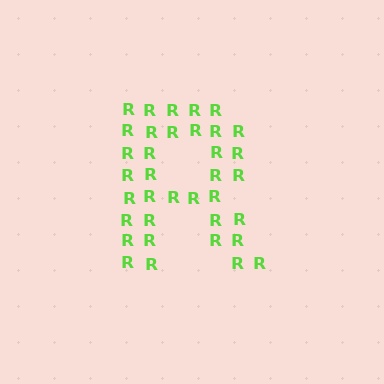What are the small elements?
The small elements are letter R's.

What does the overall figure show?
The overall figure shows the letter R.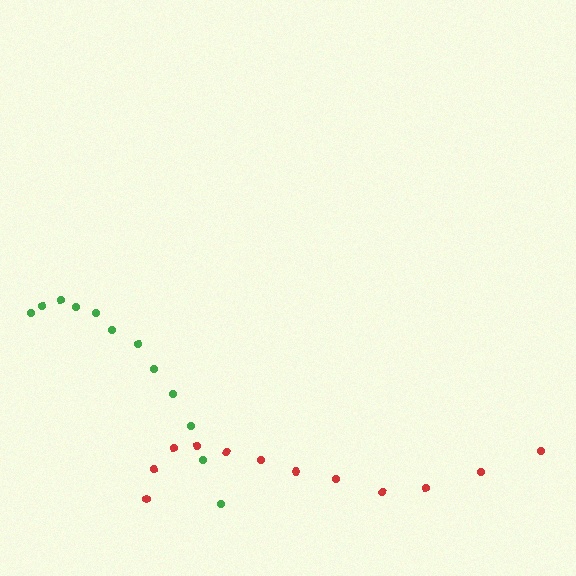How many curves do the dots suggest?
There are 2 distinct paths.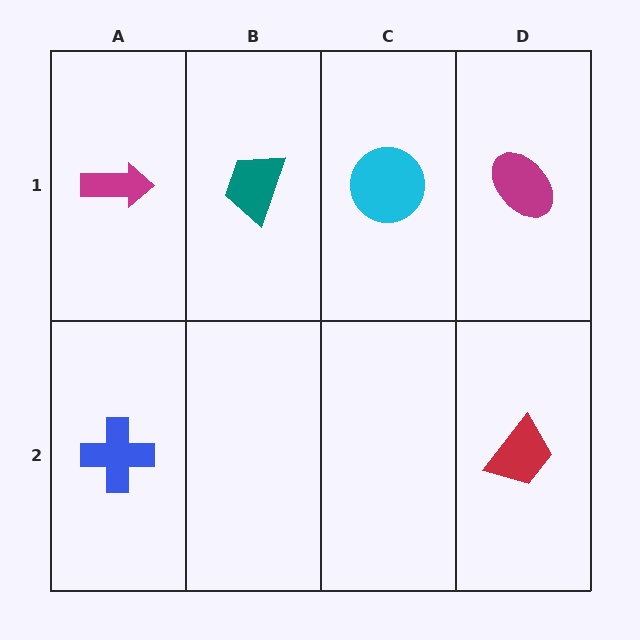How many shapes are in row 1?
4 shapes.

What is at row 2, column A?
A blue cross.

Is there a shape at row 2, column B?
No, that cell is empty.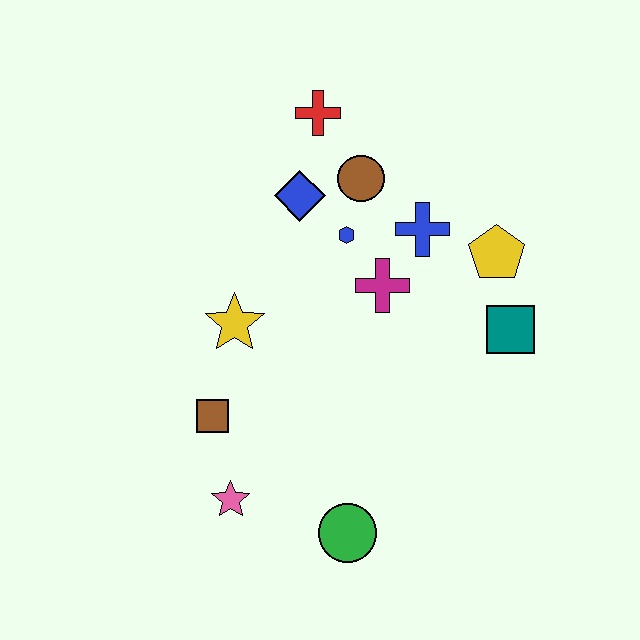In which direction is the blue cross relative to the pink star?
The blue cross is above the pink star.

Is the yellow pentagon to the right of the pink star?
Yes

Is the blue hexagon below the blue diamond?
Yes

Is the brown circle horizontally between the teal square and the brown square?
Yes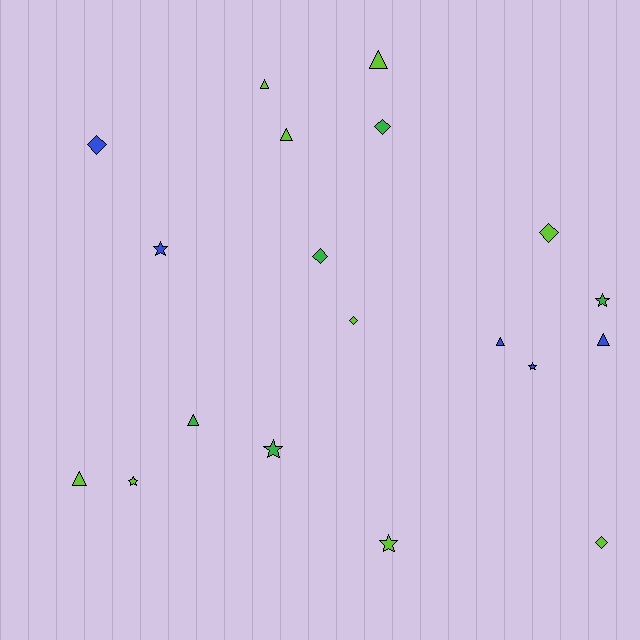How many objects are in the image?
There are 19 objects.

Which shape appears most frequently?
Triangle, with 7 objects.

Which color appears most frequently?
Lime, with 9 objects.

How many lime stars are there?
There are 2 lime stars.